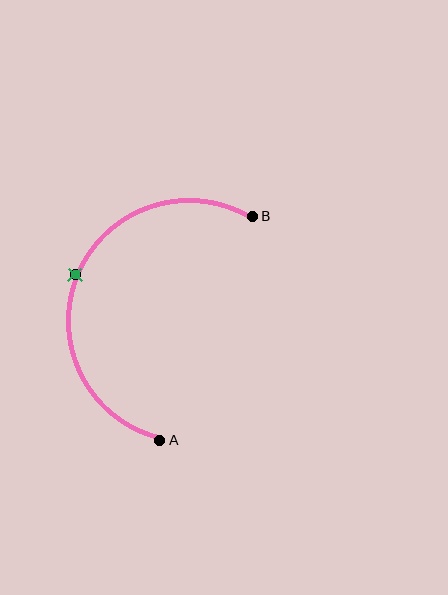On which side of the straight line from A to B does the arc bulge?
The arc bulges to the left of the straight line connecting A and B.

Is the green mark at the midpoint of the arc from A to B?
Yes. The green mark lies on the arc at equal arc-length from both A and B — it is the arc midpoint.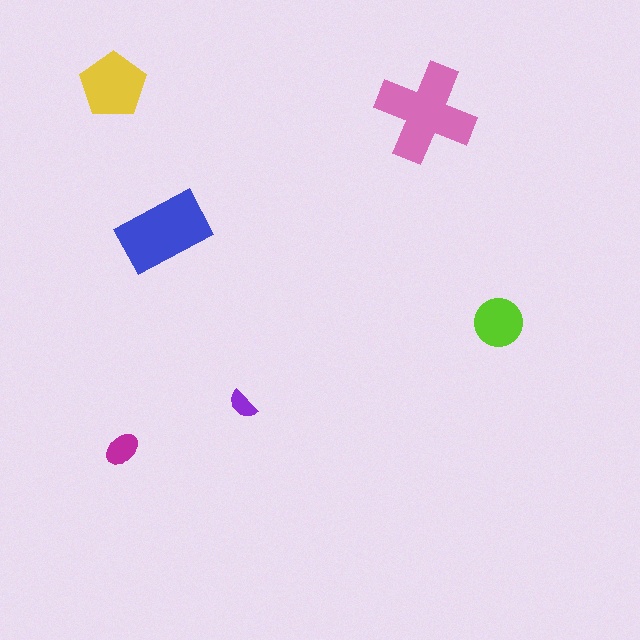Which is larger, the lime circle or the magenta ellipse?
The lime circle.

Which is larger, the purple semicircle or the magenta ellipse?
The magenta ellipse.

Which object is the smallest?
The purple semicircle.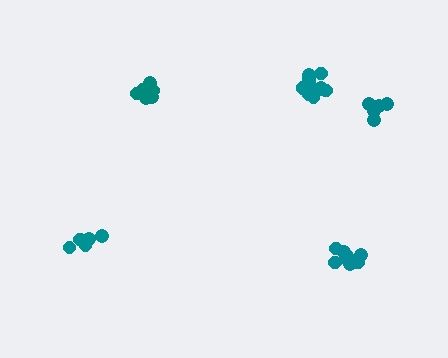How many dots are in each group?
Group 1: 9 dots, Group 2: 6 dots, Group 3: 9 dots, Group 4: 7 dots, Group 5: 11 dots (42 total).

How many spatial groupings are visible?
There are 5 spatial groupings.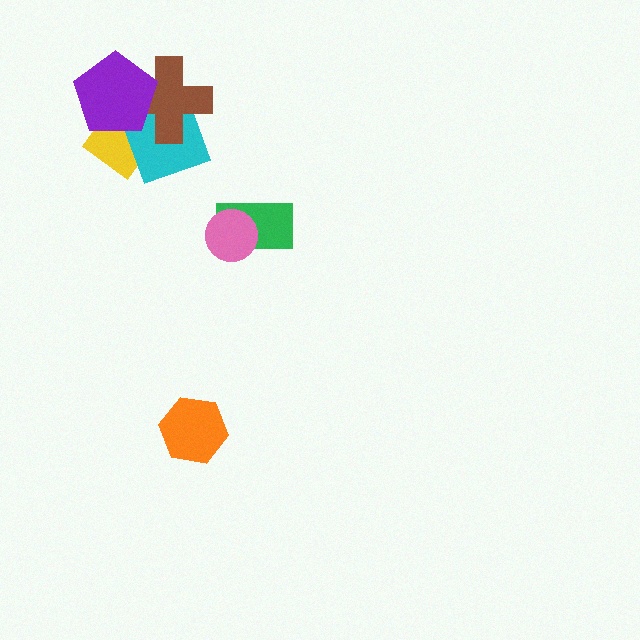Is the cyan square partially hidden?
Yes, it is partially covered by another shape.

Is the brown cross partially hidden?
Yes, it is partially covered by another shape.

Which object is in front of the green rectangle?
The pink circle is in front of the green rectangle.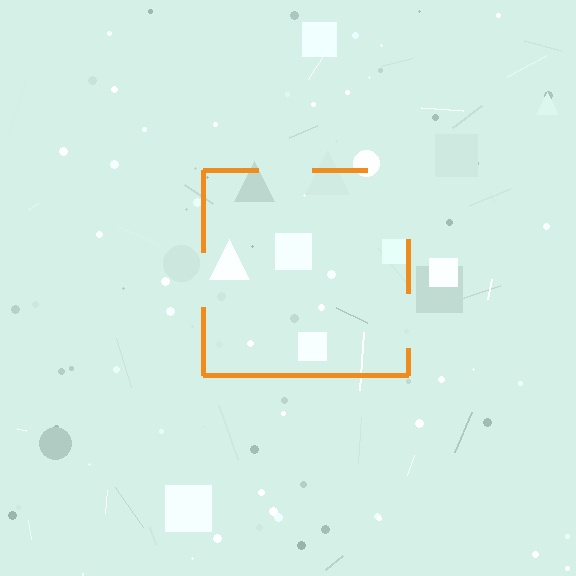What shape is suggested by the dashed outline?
The dashed outline suggests a square.